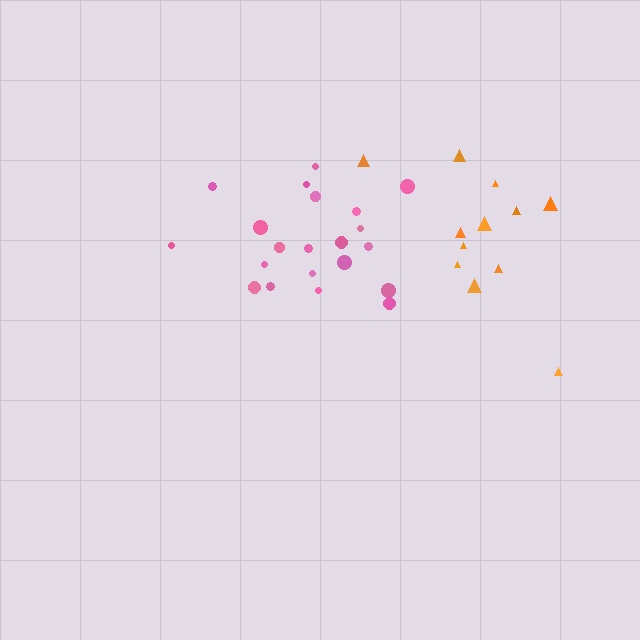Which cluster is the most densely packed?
Pink.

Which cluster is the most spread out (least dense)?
Orange.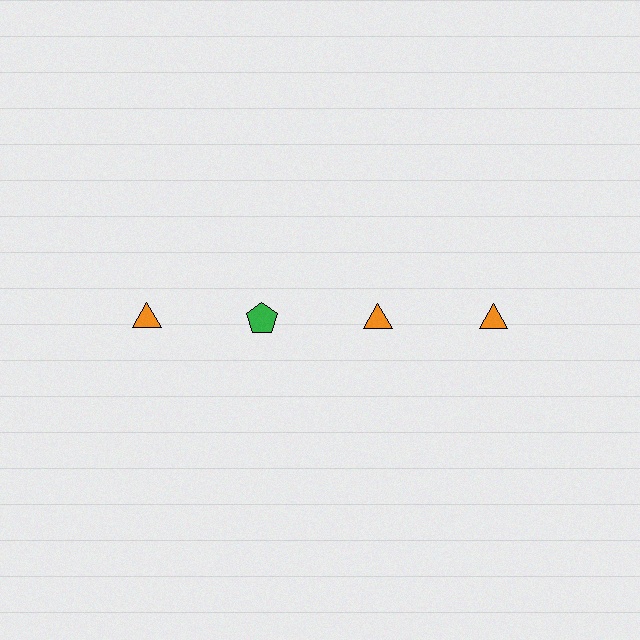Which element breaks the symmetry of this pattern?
The green pentagon in the top row, second from left column breaks the symmetry. All other shapes are orange triangles.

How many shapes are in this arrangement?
There are 4 shapes arranged in a grid pattern.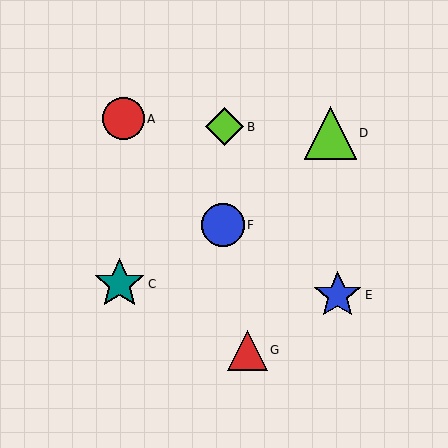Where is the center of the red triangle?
The center of the red triangle is at (248, 350).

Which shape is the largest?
The lime triangle (labeled D) is the largest.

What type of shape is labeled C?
Shape C is a teal star.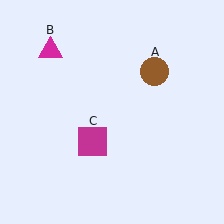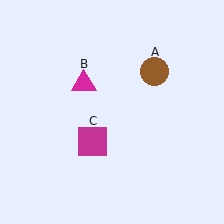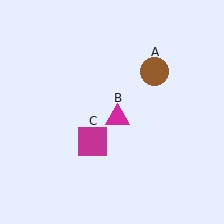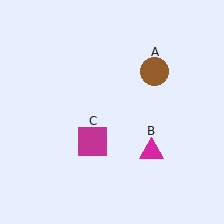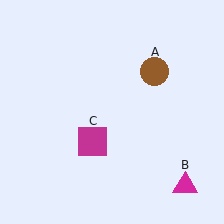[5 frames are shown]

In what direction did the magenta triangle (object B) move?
The magenta triangle (object B) moved down and to the right.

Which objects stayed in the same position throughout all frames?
Brown circle (object A) and magenta square (object C) remained stationary.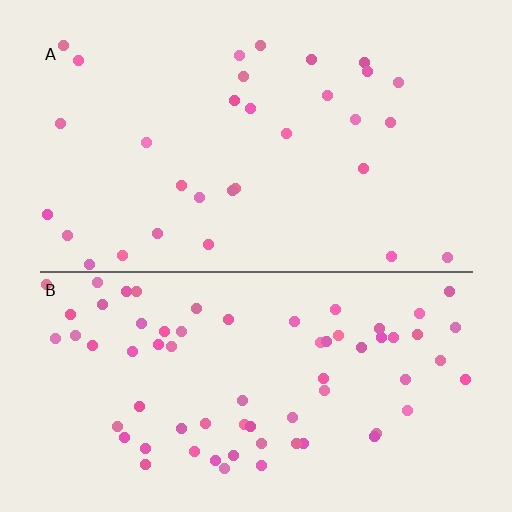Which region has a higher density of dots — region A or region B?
B (the bottom).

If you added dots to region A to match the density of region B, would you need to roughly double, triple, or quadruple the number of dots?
Approximately double.